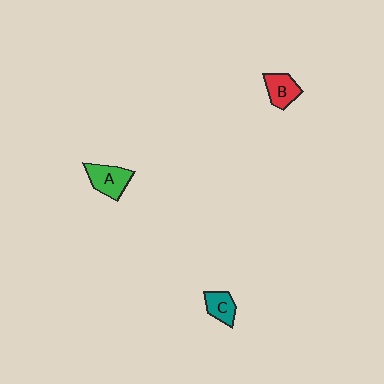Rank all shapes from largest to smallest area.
From largest to smallest: A (green), B (red), C (teal).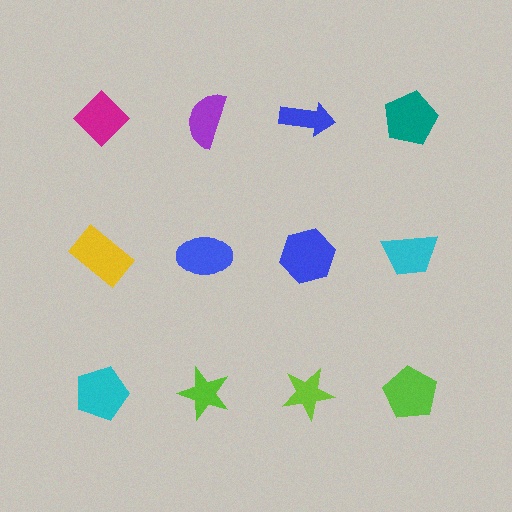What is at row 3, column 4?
A lime pentagon.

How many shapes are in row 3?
4 shapes.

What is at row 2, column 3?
A blue hexagon.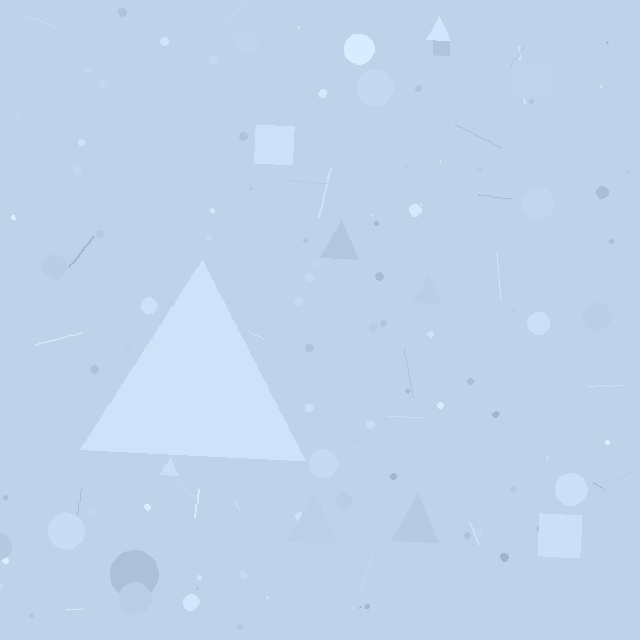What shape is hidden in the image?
A triangle is hidden in the image.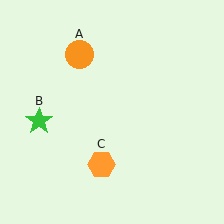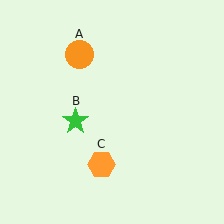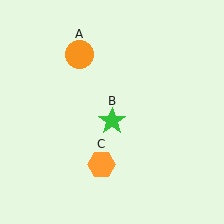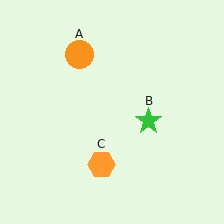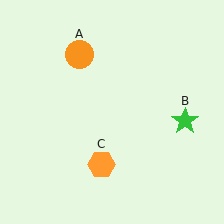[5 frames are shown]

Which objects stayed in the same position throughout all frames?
Orange circle (object A) and orange hexagon (object C) remained stationary.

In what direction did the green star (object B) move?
The green star (object B) moved right.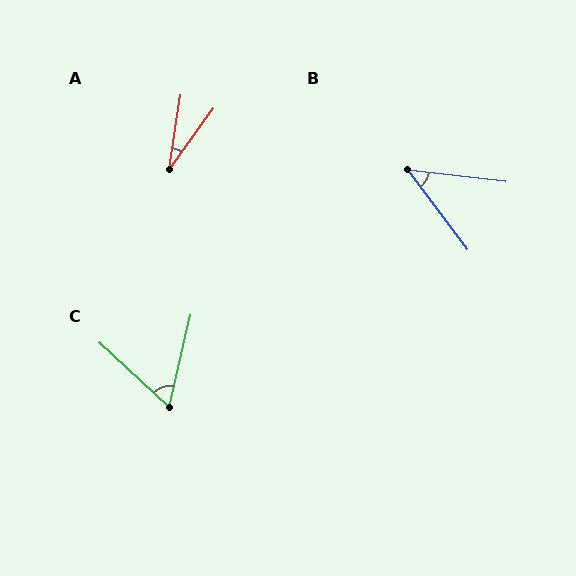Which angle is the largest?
C, at approximately 60 degrees.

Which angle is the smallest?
A, at approximately 27 degrees.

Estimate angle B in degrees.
Approximately 46 degrees.